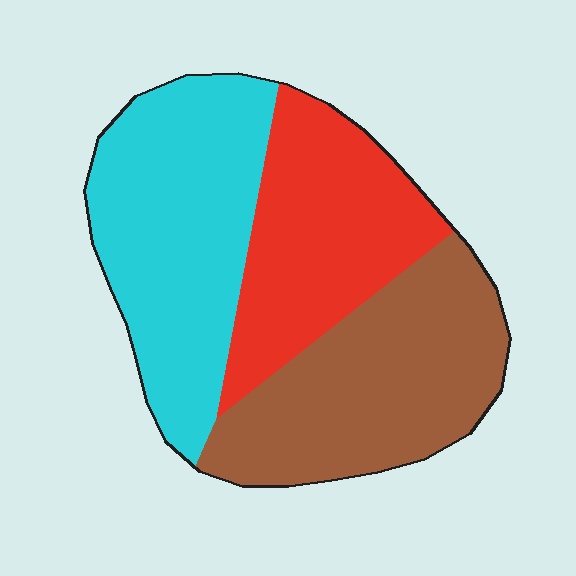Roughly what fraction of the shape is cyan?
Cyan covers around 35% of the shape.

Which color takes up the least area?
Red, at roughly 30%.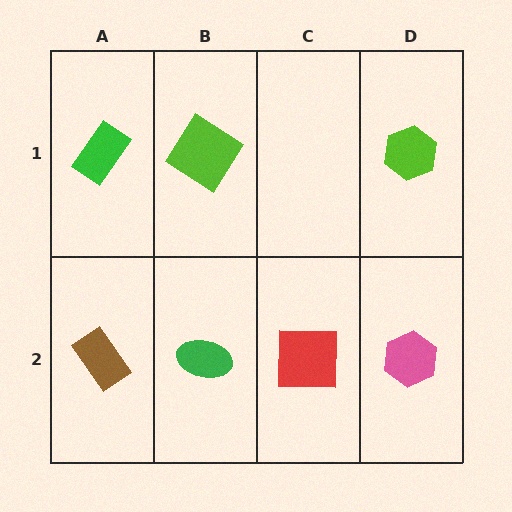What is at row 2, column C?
A red square.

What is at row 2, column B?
A green ellipse.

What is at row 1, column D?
A lime hexagon.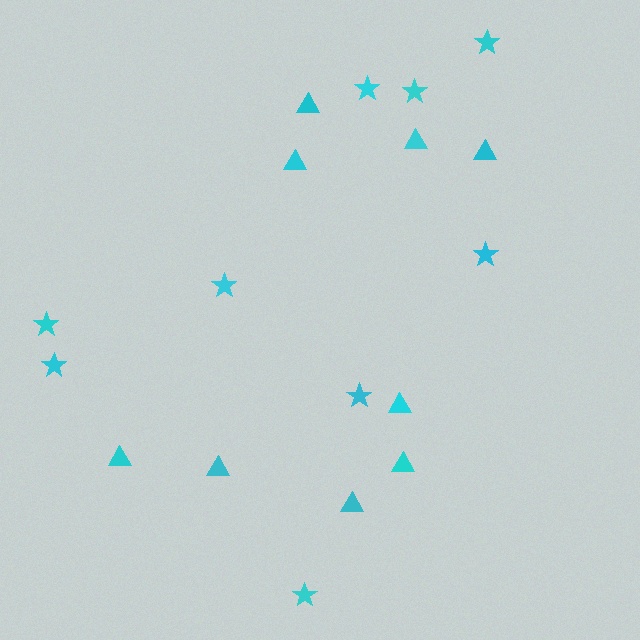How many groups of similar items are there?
There are 2 groups: one group of stars (9) and one group of triangles (9).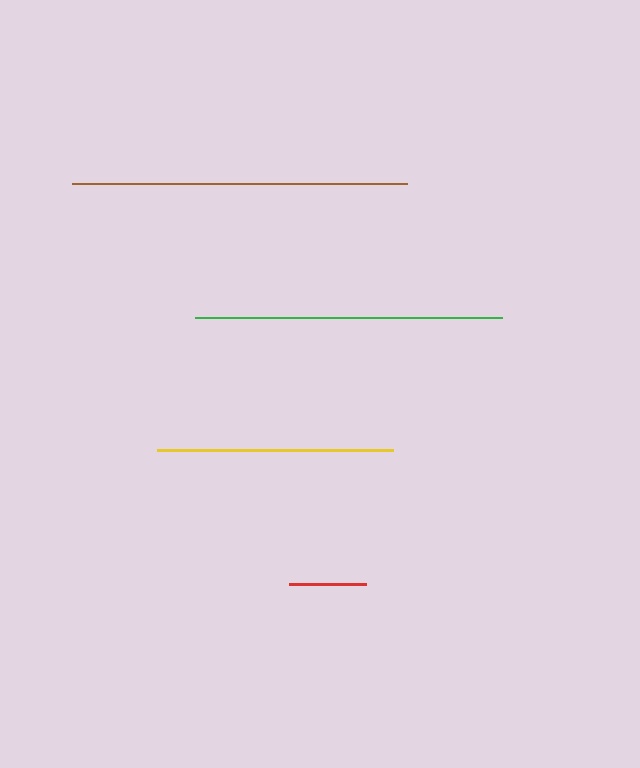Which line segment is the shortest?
The red line is the shortest at approximately 77 pixels.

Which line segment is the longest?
The brown line is the longest at approximately 335 pixels.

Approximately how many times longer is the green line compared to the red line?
The green line is approximately 4.0 times the length of the red line.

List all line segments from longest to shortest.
From longest to shortest: brown, green, yellow, red.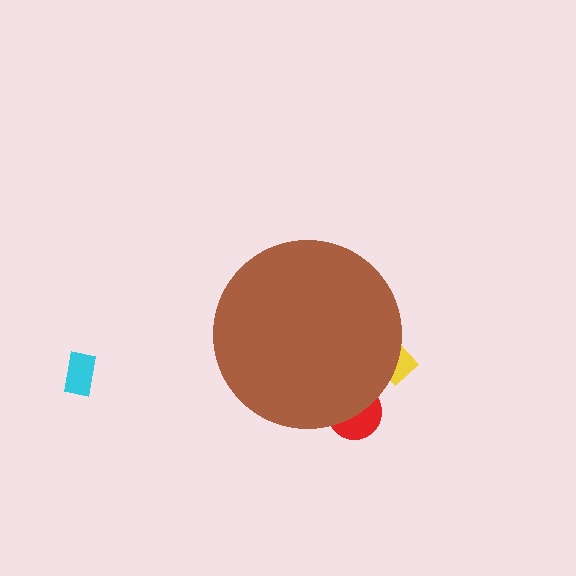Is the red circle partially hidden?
Yes, the red circle is partially hidden behind the brown circle.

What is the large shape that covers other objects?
A brown circle.